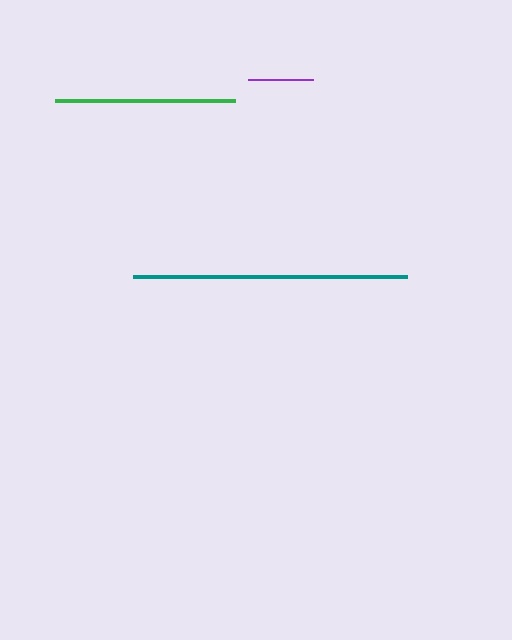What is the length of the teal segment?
The teal segment is approximately 273 pixels long.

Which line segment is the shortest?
The purple line is the shortest at approximately 64 pixels.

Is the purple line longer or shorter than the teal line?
The teal line is longer than the purple line.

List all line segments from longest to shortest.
From longest to shortest: teal, green, purple.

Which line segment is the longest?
The teal line is the longest at approximately 273 pixels.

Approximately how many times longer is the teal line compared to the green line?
The teal line is approximately 1.5 times the length of the green line.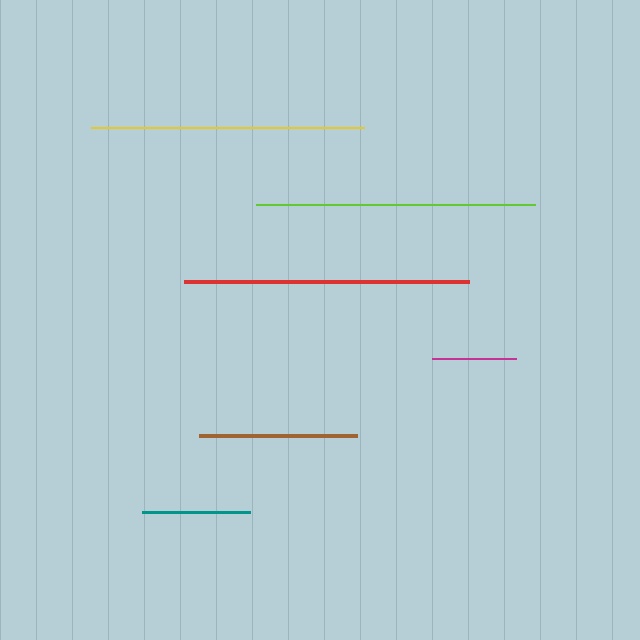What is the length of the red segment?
The red segment is approximately 285 pixels long.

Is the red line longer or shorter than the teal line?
The red line is longer than the teal line.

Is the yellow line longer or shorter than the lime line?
The lime line is longer than the yellow line.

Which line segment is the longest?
The red line is the longest at approximately 285 pixels.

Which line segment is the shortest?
The magenta line is the shortest at approximately 84 pixels.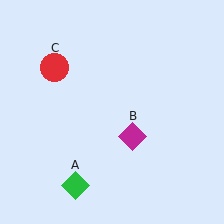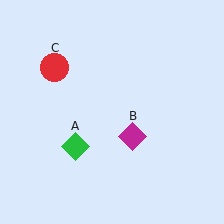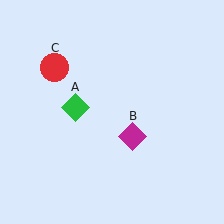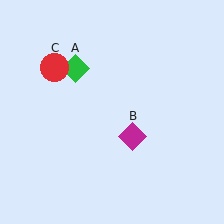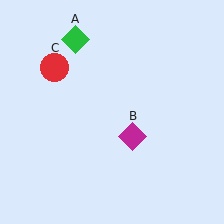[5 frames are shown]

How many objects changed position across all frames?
1 object changed position: green diamond (object A).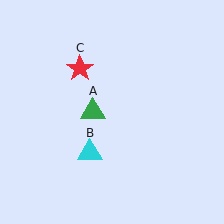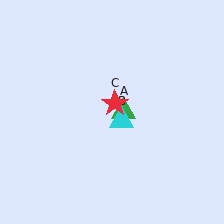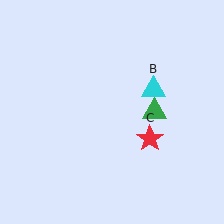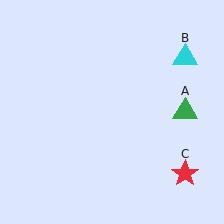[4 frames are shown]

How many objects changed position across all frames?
3 objects changed position: green triangle (object A), cyan triangle (object B), red star (object C).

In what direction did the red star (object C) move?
The red star (object C) moved down and to the right.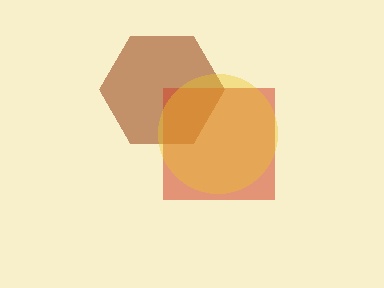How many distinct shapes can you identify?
There are 3 distinct shapes: a brown hexagon, a red square, a yellow circle.